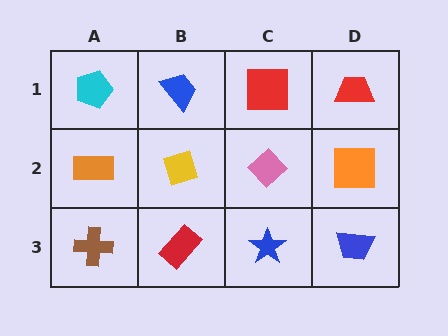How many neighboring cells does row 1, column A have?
2.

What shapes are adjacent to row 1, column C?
A pink diamond (row 2, column C), a blue trapezoid (row 1, column B), a red trapezoid (row 1, column D).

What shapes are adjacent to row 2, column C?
A red square (row 1, column C), a blue star (row 3, column C), a yellow diamond (row 2, column B), an orange square (row 2, column D).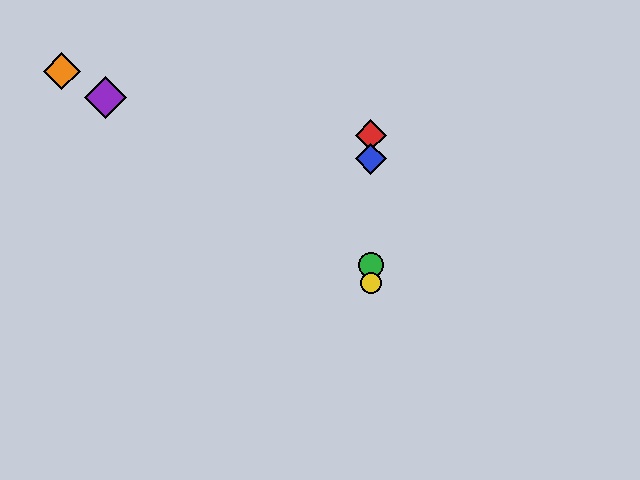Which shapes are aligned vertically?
The red diamond, the blue diamond, the green circle, the yellow circle are aligned vertically.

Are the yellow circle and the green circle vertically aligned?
Yes, both are at x≈371.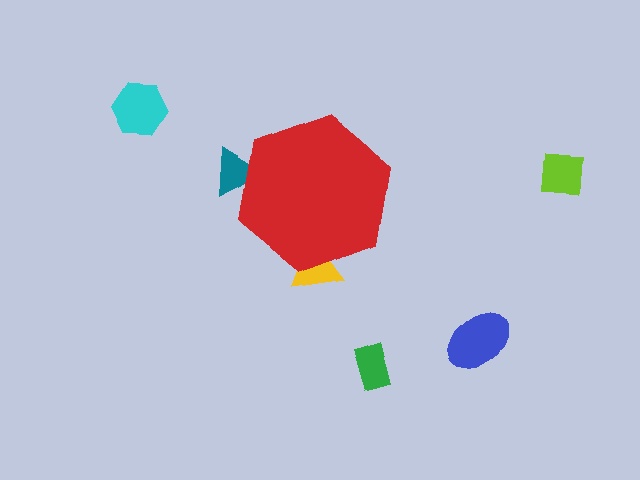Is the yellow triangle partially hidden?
Yes, the yellow triangle is partially hidden behind the red hexagon.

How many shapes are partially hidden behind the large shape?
2 shapes are partially hidden.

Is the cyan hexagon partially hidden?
No, the cyan hexagon is fully visible.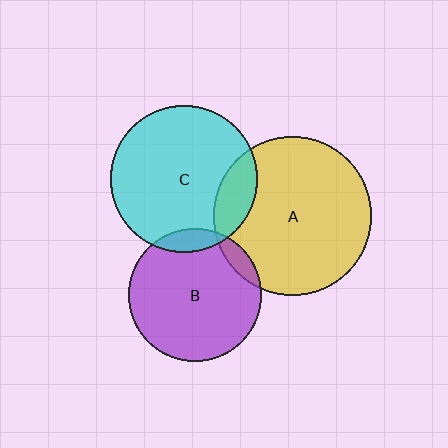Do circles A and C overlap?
Yes.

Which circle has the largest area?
Circle A (yellow).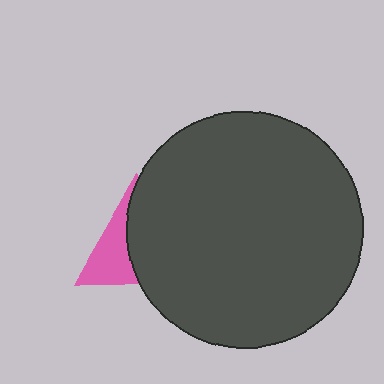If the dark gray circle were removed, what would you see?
You would see the complete pink triangle.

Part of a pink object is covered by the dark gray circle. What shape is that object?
It is a triangle.